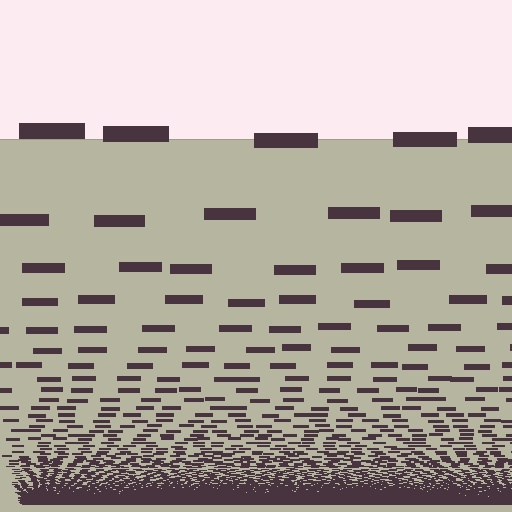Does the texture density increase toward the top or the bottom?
Density increases toward the bottom.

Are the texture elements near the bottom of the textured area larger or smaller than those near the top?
Smaller. The gradient is inverted — elements near the bottom are smaller and denser.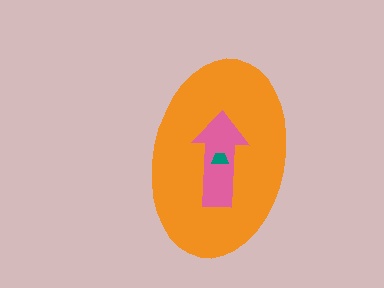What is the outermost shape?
The orange ellipse.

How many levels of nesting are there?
3.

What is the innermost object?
The teal trapezoid.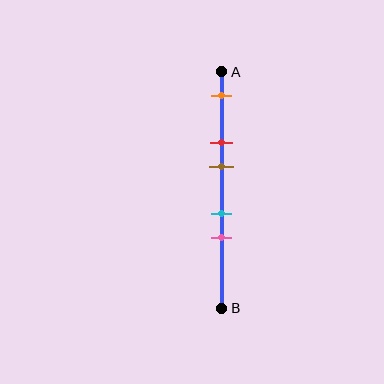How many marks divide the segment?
There are 5 marks dividing the segment.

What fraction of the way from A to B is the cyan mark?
The cyan mark is approximately 60% (0.6) of the way from A to B.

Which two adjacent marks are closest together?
The cyan and pink marks are the closest adjacent pair.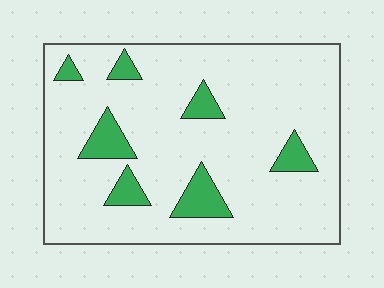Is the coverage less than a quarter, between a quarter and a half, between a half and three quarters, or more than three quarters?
Less than a quarter.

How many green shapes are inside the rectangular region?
7.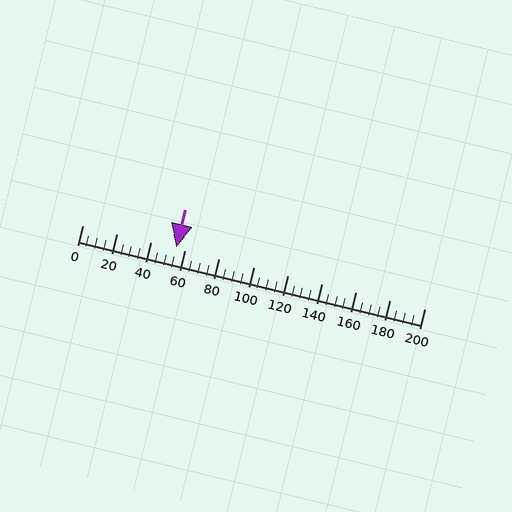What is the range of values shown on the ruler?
The ruler shows values from 0 to 200.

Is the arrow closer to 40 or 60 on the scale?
The arrow is closer to 60.